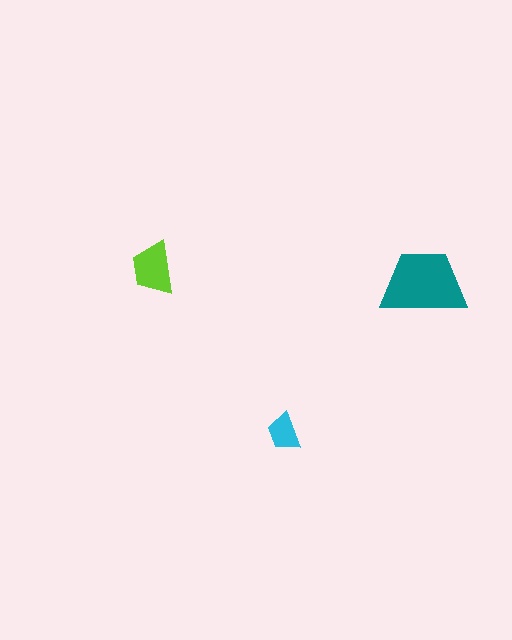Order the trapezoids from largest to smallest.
the teal one, the lime one, the cyan one.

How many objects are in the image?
There are 3 objects in the image.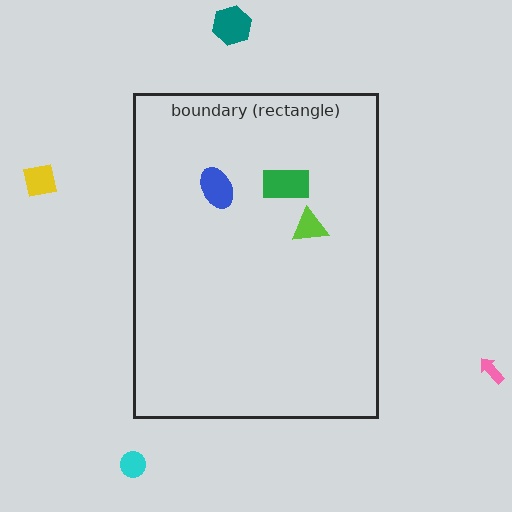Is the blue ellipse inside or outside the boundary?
Inside.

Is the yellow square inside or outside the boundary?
Outside.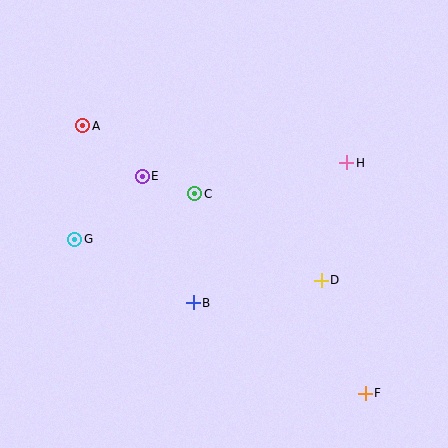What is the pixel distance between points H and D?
The distance between H and D is 120 pixels.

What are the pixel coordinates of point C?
Point C is at (195, 194).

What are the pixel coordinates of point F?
Point F is at (365, 393).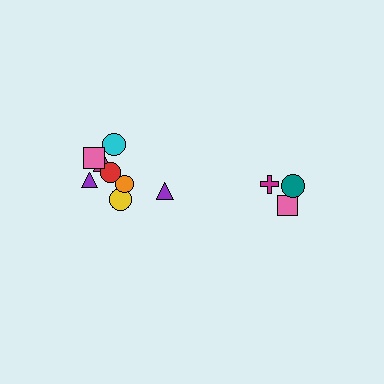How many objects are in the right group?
There are 3 objects.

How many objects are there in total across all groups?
There are 11 objects.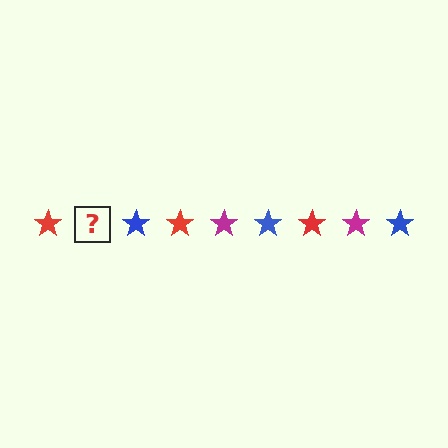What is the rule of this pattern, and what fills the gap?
The rule is that the pattern cycles through red, magenta, blue stars. The gap should be filled with a magenta star.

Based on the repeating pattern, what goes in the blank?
The blank should be a magenta star.